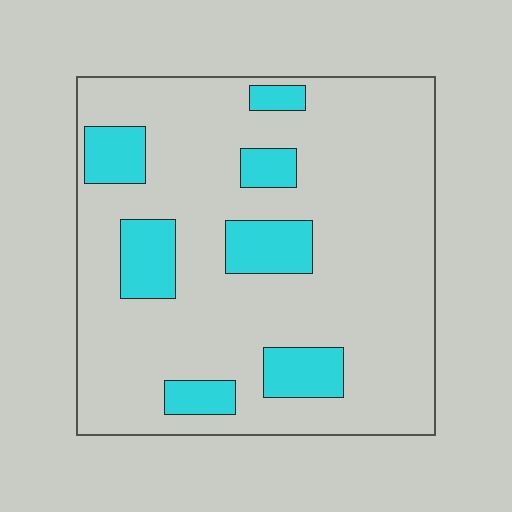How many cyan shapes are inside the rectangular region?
7.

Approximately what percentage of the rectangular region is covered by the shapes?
Approximately 20%.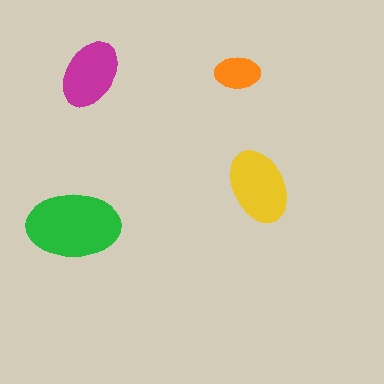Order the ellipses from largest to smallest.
the green one, the yellow one, the magenta one, the orange one.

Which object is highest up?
The orange ellipse is topmost.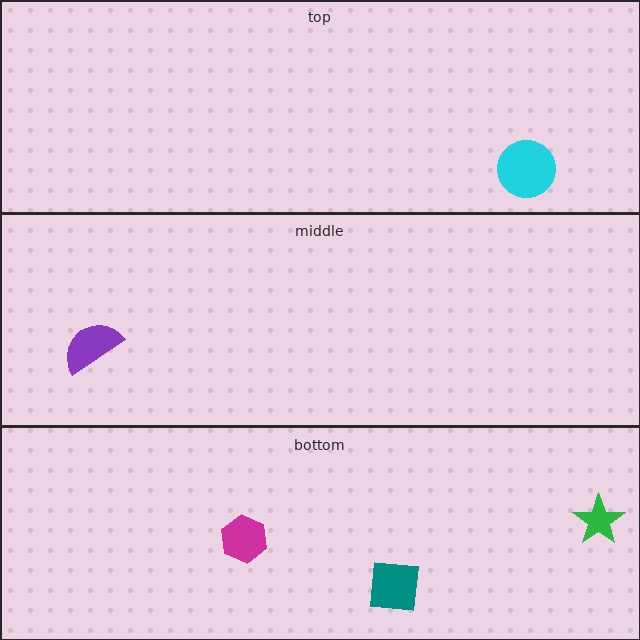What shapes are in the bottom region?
The teal square, the magenta hexagon, the green star.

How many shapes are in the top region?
1.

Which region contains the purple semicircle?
The middle region.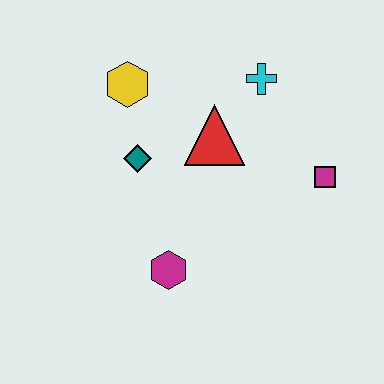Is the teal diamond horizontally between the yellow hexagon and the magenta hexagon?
Yes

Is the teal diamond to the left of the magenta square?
Yes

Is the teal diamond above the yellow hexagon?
No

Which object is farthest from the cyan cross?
The magenta hexagon is farthest from the cyan cross.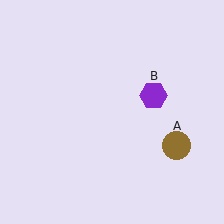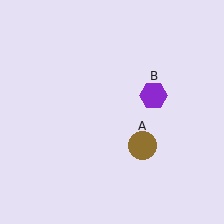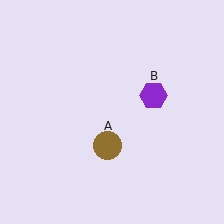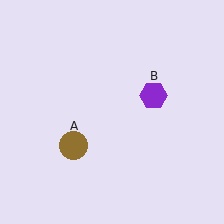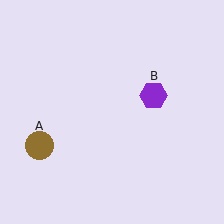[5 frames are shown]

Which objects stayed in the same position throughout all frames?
Purple hexagon (object B) remained stationary.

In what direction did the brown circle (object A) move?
The brown circle (object A) moved left.